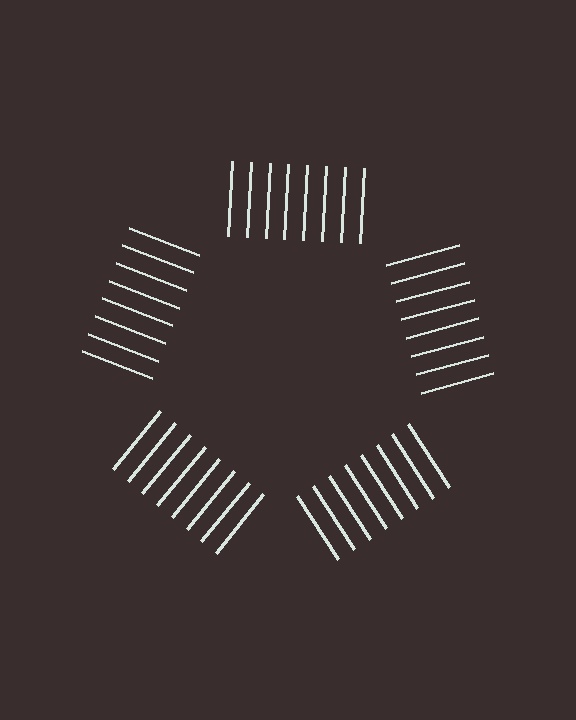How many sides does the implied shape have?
5 sides — the line-ends trace a pentagon.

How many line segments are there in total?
40 — 8 along each of the 5 edges.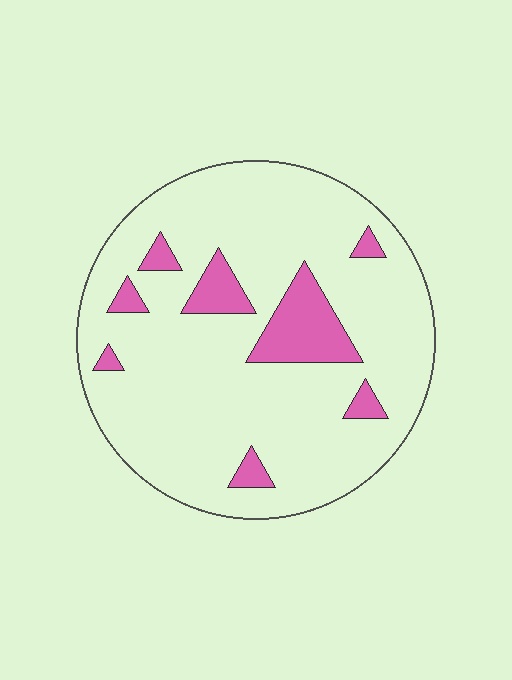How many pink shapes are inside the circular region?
8.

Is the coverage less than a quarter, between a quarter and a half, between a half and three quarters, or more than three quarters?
Less than a quarter.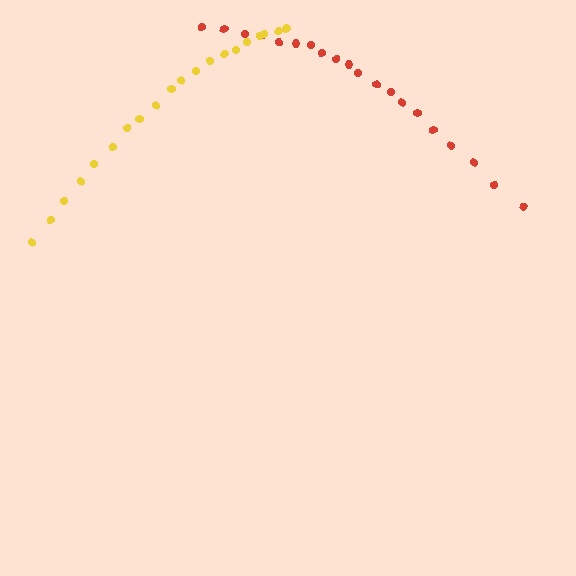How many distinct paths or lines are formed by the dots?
There are 2 distinct paths.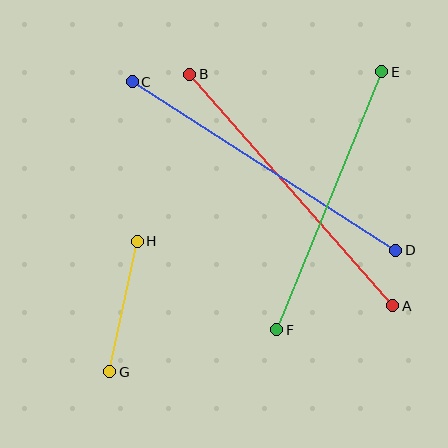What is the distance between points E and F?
The distance is approximately 279 pixels.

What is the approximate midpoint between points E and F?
The midpoint is at approximately (329, 201) pixels.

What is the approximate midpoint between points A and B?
The midpoint is at approximately (291, 190) pixels.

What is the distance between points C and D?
The distance is approximately 313 pixels.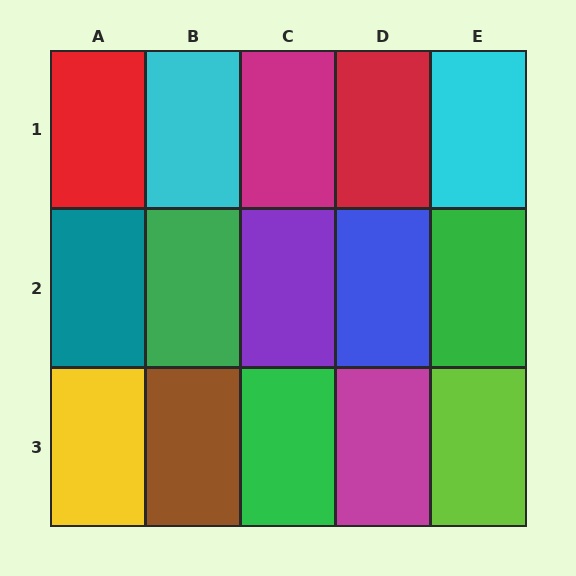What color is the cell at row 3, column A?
Yellow.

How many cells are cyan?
2 cells are cyan.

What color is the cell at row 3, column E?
Lime.